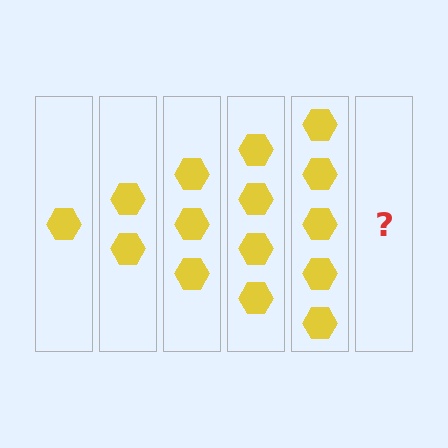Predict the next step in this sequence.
The next step is 6 hexagons.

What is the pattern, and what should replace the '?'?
The pattern is that each step adds one more hexagon. The '?' should be 6 hexagons.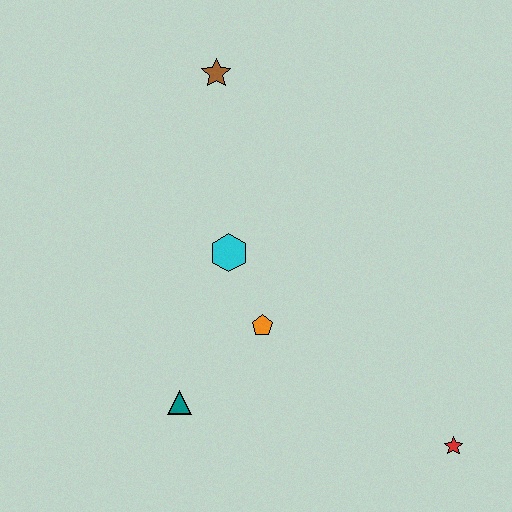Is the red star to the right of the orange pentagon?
Yes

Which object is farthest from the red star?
The brown star is farthest from the red star.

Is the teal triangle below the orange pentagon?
Yes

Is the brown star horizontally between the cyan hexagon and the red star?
No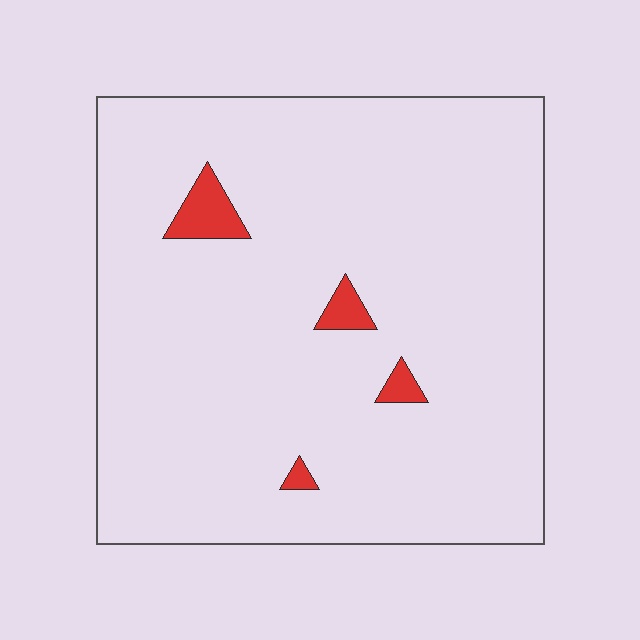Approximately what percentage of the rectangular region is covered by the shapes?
Approximately 5%.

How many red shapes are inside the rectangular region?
4.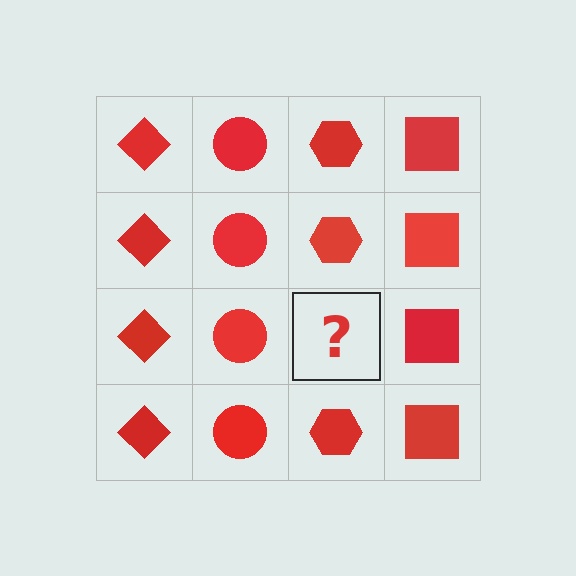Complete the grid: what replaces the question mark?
The question mark should be replaced with a red hexagon.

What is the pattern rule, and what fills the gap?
The rule is that each column has a consistent shape. The gap should be filled with a red hexagon.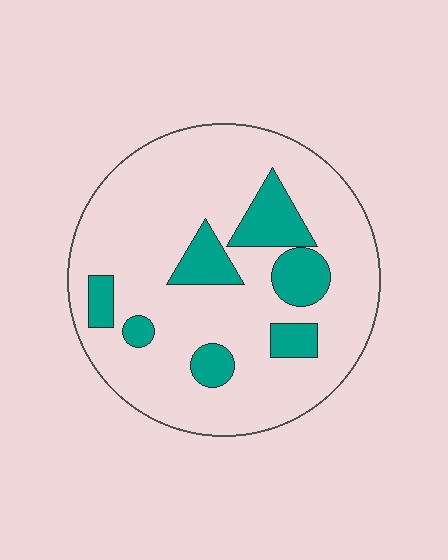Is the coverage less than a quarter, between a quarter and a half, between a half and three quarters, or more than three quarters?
Less than a quarter.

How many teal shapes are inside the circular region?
7.